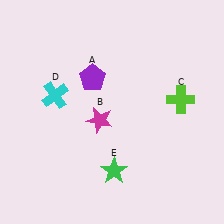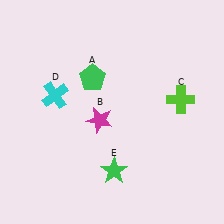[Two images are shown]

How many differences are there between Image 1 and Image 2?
There is 1 difference between the two images.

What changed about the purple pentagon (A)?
In Image 1, A is purple. In Image 2, it changed to green.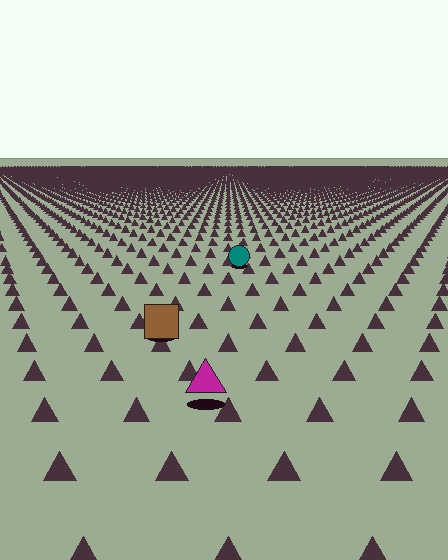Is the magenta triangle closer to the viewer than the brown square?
Yes. The magenta triangle is closer — you can tell from the texture gradient: the ground texture is coarser near it.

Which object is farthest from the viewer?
The teal circle is farthest from the viewer. It appears smaller and the ground texture around it is denser.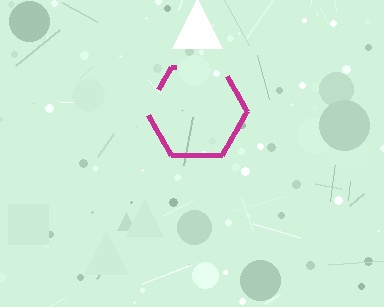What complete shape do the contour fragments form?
The contour fragments form a hexagon.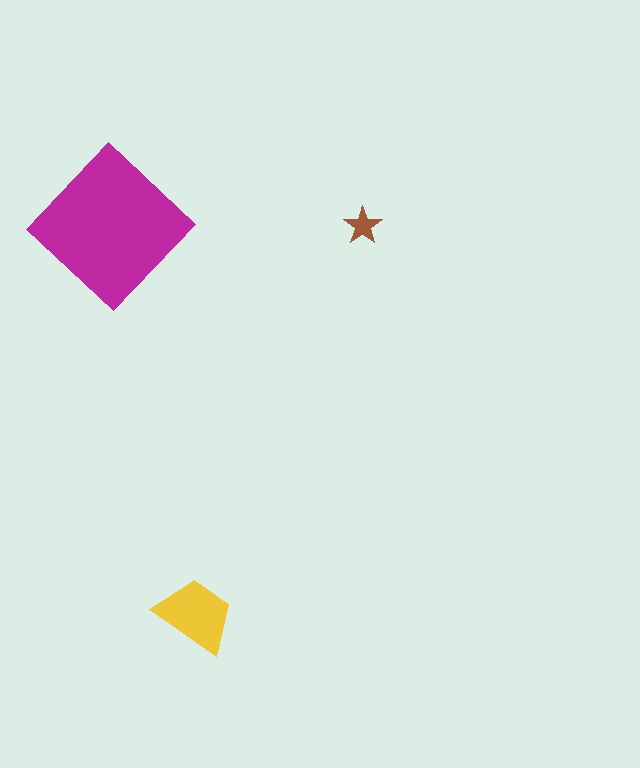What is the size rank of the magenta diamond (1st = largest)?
1st.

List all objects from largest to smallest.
The magenta diamond, the yellow trapezoid, the brown star.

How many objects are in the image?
There are 3 objects in the image.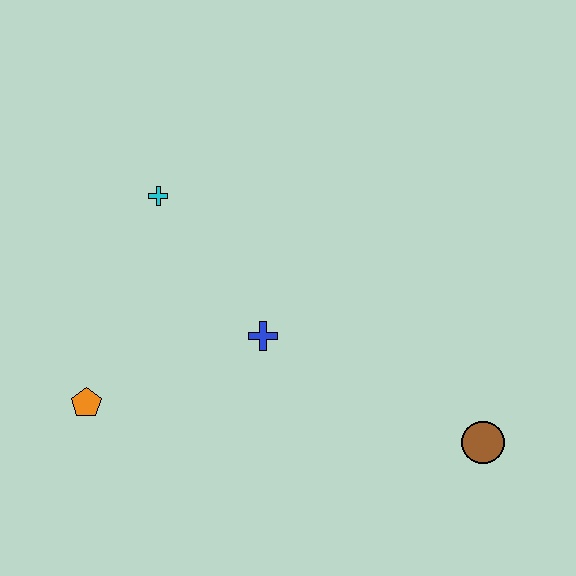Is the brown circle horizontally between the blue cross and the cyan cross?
No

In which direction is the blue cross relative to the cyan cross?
The blue cross is below the cyan cross.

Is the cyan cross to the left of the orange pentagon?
No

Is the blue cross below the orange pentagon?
No